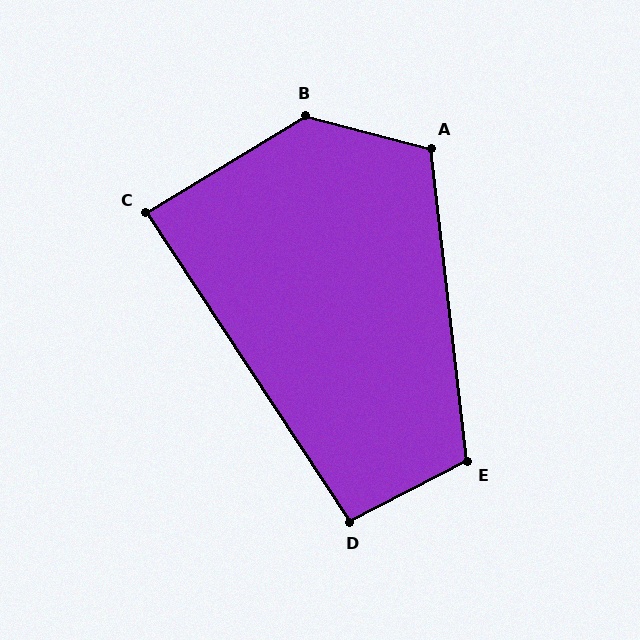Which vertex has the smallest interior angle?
C, at approximately 88 degrees.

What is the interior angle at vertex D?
Approximately 96 degrees (obtuse).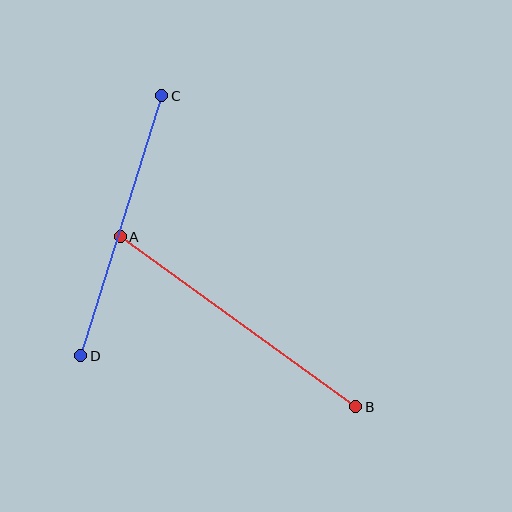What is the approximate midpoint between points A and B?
The midpoint is at approximately (238, 322) pixels.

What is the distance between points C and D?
The distance is approximately 272 pixels.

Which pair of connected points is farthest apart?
Points A and B are farthest apart.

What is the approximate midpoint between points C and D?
The midpoint is at approximately (121, 226) pixels.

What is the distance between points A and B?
The distance is approximately 291 pixels.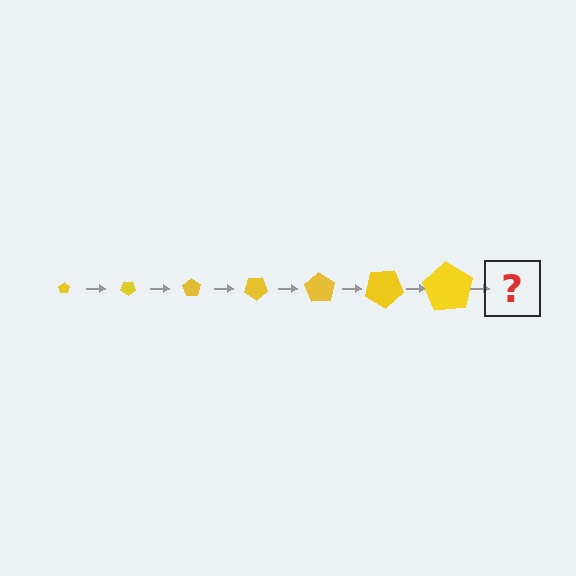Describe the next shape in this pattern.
It should be a pentagon, larger than the previous one and rotated 245 degrees from the start.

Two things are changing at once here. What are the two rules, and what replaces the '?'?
The two rules are that the pentagon grows larger each step and it rotates 35 degrees each step. The '?' should be a pentagon, larger than the previous one and rotated 245 degrees from the start.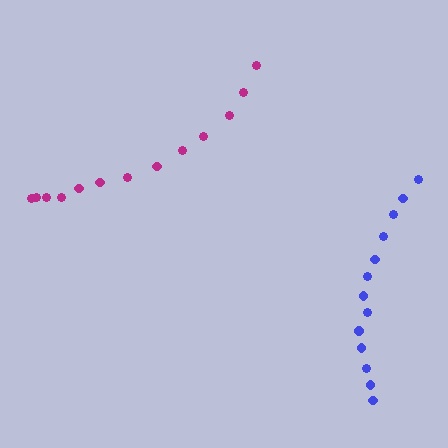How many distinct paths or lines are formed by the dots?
There are 2 distinct paths.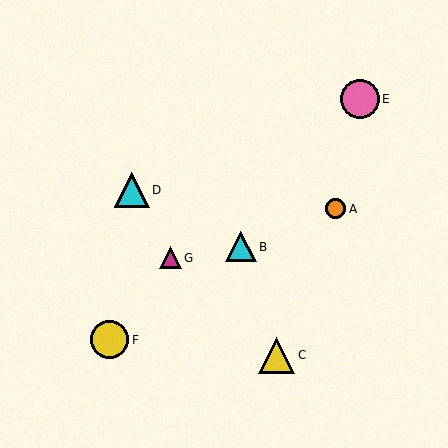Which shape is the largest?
The pink circle (labeled E) is the largest.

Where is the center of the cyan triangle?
The center of the cyan triangle is at (241, 247).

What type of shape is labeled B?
Shape B is a cyan triangle.